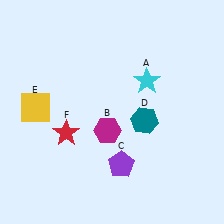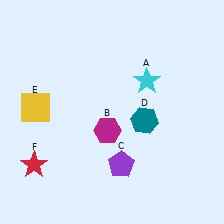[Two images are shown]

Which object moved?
The red star (F) moved left.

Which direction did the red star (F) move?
The red star (F) moved left.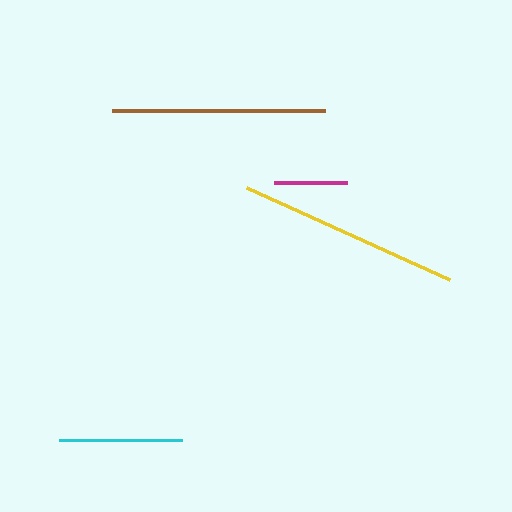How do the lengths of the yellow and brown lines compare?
The yellow and brown lines are approximately the same length.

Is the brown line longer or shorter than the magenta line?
The brown line is longer than the magenta line.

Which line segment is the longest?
The yellow line is the longest at approximately 223 pixels.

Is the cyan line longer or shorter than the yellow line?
The yellow line is longer than the cyan line.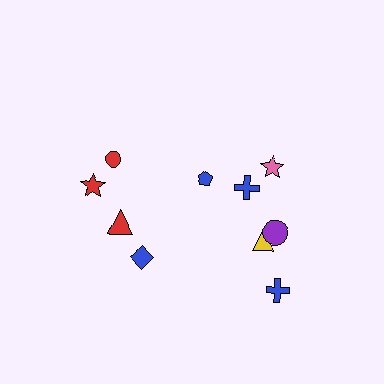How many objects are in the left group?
There are 4 objects.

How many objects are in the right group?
There are 6 objects.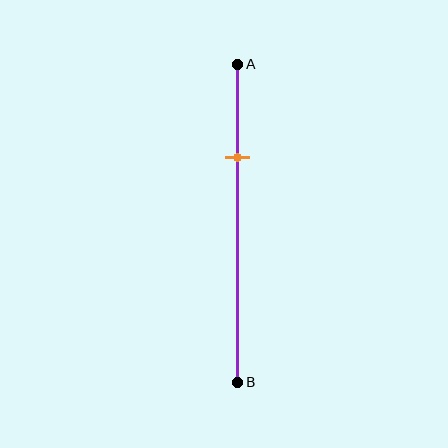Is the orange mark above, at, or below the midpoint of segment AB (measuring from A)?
The orange mark is above the midpoint of segment AB.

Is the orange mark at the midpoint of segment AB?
No, the mark is at about 30% from A, not at the 50% midpoint.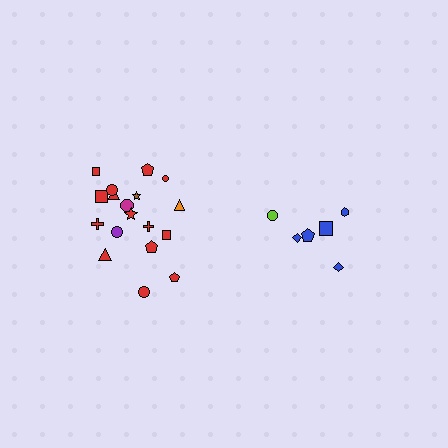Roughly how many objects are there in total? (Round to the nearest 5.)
Roughly 25 objects in total.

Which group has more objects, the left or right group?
The left group.